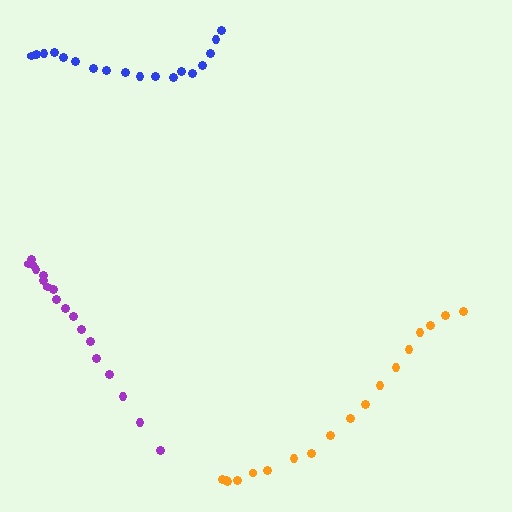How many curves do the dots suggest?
There are 3 distinct paths.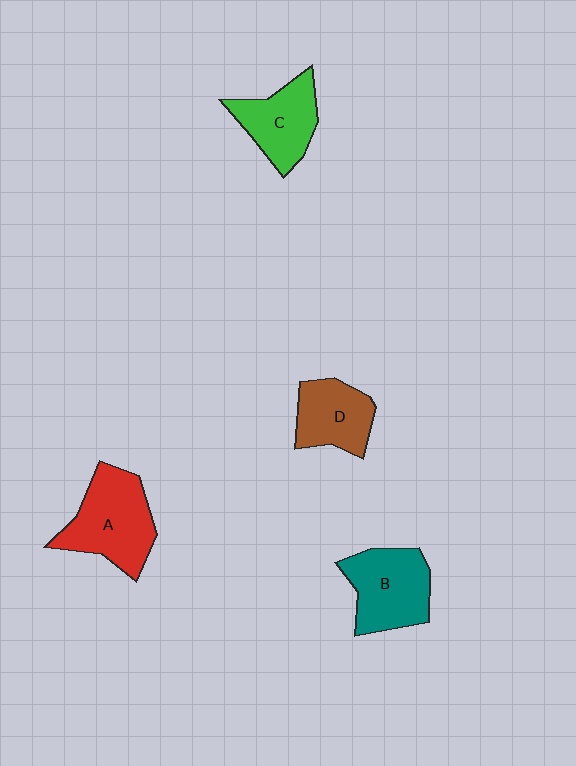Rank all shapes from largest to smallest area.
From largest to smallest: A (red), B (teal), C (green), D (brown).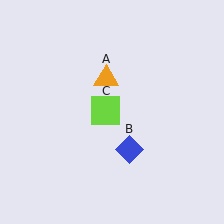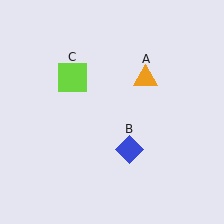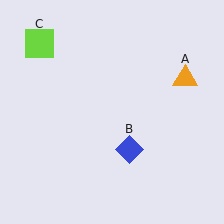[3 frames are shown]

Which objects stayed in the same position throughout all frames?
Blue diamond (object B) remained stationary.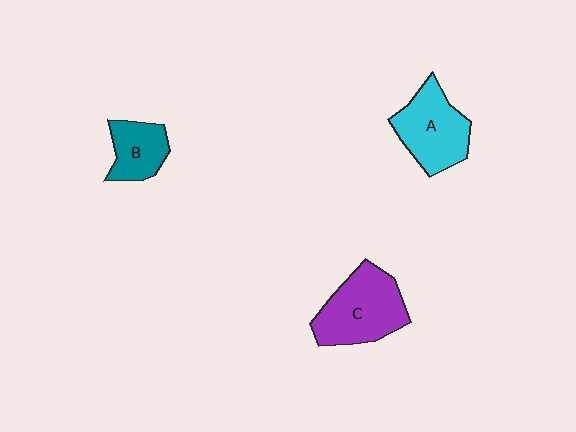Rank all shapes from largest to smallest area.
From largest to smallest: C (purple), A (cyan), B (teal).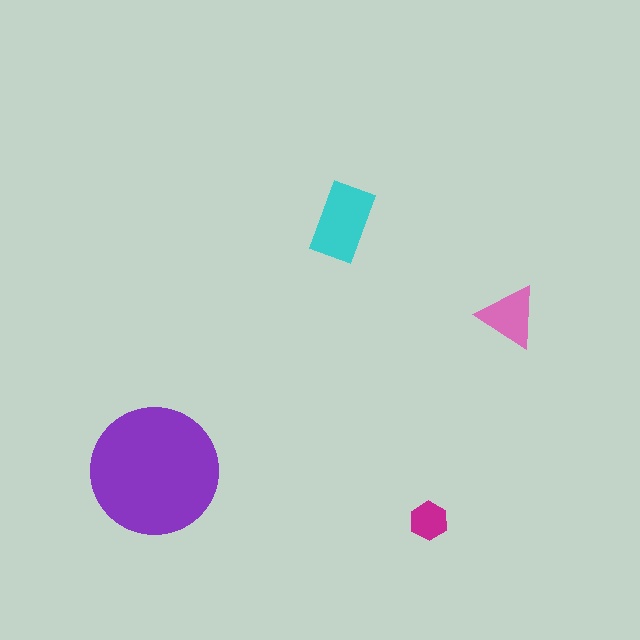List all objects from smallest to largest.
The magenta hexagon, the pink triangle, the cyan rectangle, the purple circle.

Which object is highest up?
The cyan rectangle is topmost.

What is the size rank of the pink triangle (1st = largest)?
3rd.